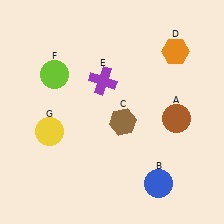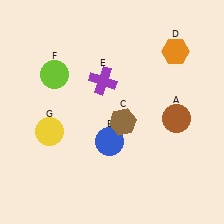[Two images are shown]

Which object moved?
The blue circle (B) moved left.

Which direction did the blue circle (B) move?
The blue circle (B) moved left.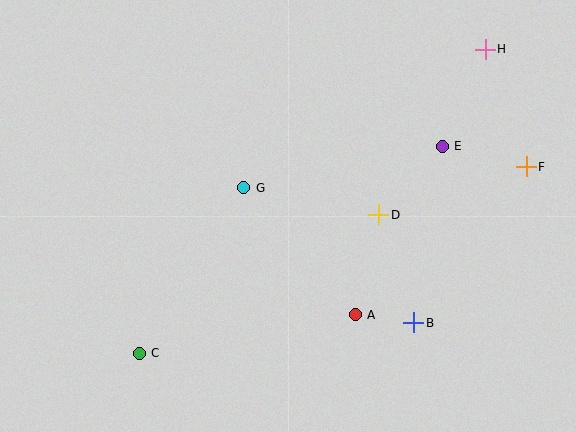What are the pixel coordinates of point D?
Point D is at (379, 215).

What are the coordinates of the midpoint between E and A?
The midpoint between E and A is at (399, 230).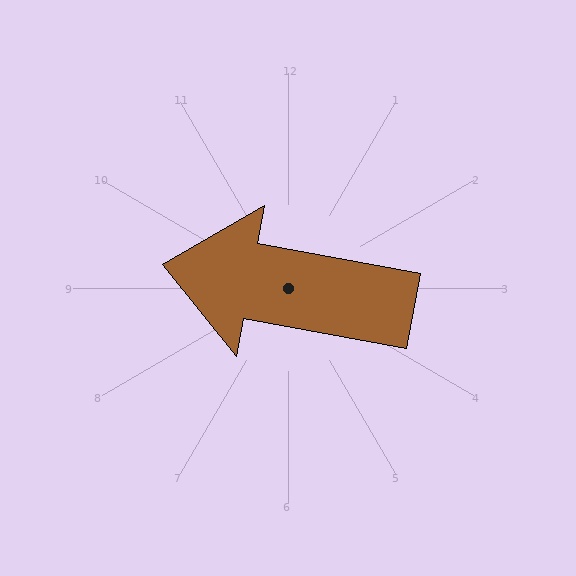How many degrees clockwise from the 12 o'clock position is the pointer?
Approximately 280 degrees.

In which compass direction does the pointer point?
West.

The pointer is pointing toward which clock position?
Roughly 9 o'clock.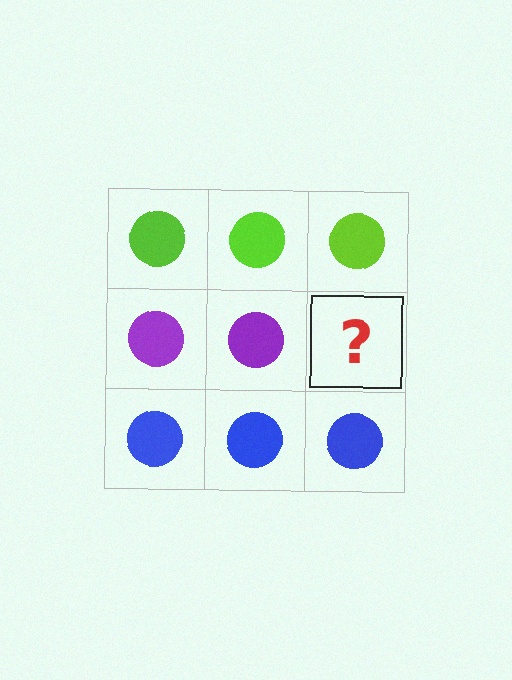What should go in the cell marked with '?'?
The missing cell should contain a purple circle.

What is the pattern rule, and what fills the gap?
The rule is that each row has a consistent color. The gap should be filled with a purple circle.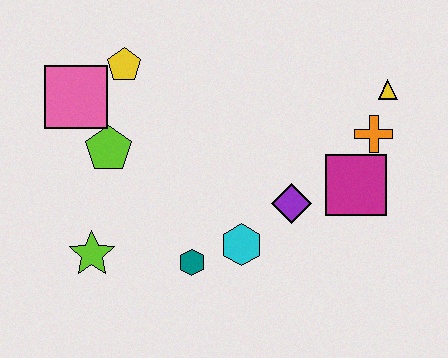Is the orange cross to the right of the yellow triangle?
No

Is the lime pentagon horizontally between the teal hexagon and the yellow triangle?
No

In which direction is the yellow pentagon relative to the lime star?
The yellow pentagon is above the lime star.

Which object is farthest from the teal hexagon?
The yellow triangle is farthest from the teal hexagon.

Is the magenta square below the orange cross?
Yes